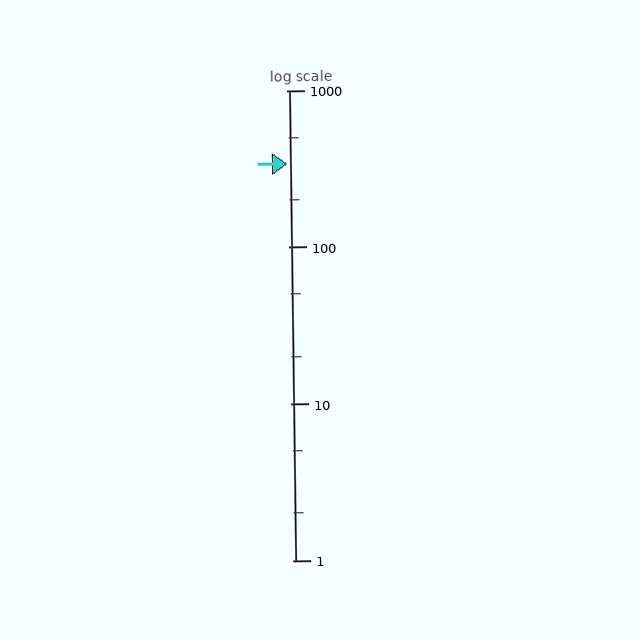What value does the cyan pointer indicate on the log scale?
The pointer indicates approximately 340.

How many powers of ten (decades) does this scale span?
The scale spans 3 decades, from 1 to 1000.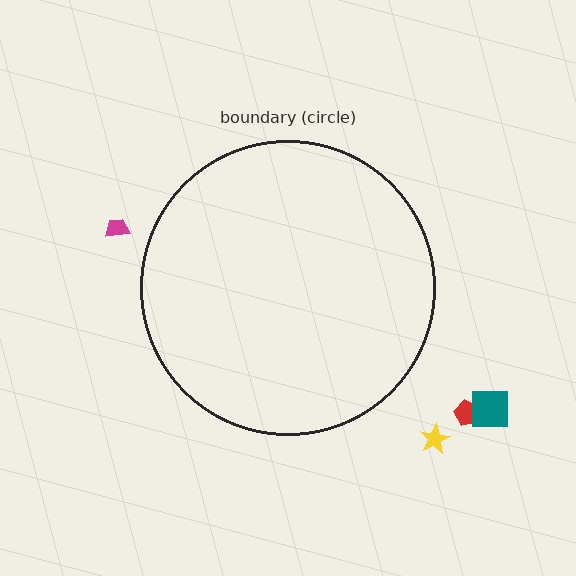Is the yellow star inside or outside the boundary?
Outside.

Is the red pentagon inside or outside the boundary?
Outside.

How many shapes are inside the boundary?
0 inside, 4 outside.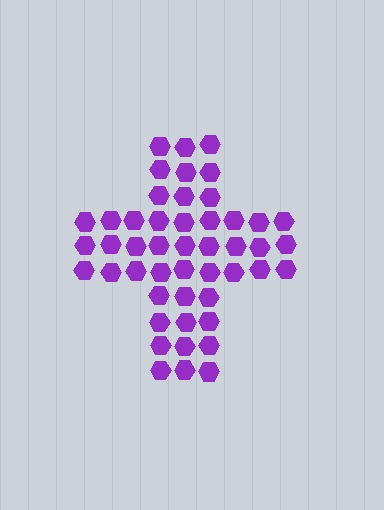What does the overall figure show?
The overall figure shows a cross.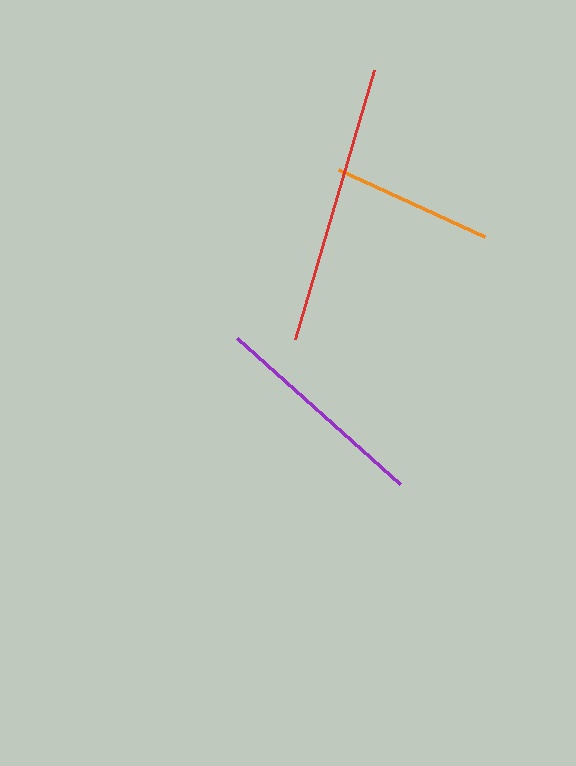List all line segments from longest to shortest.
From longest to shortest: red, purple, orange.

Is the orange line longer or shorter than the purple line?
The purple line is longer than the orange line.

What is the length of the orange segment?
The orange segment is approximately 161 pixels long.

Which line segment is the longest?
The red line is the longest at approximately 280 pixels.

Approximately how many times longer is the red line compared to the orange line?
The red line is approximately 1.7 times the length of the orange line.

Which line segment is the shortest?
The orange line is the shortest at approximately 161 pixels.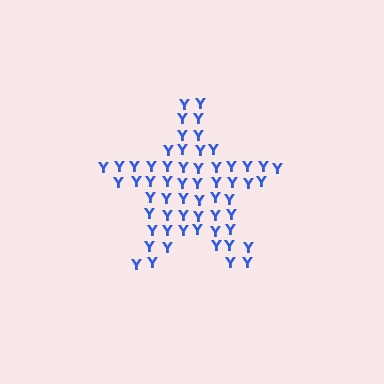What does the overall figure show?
The overall figure shows a star.